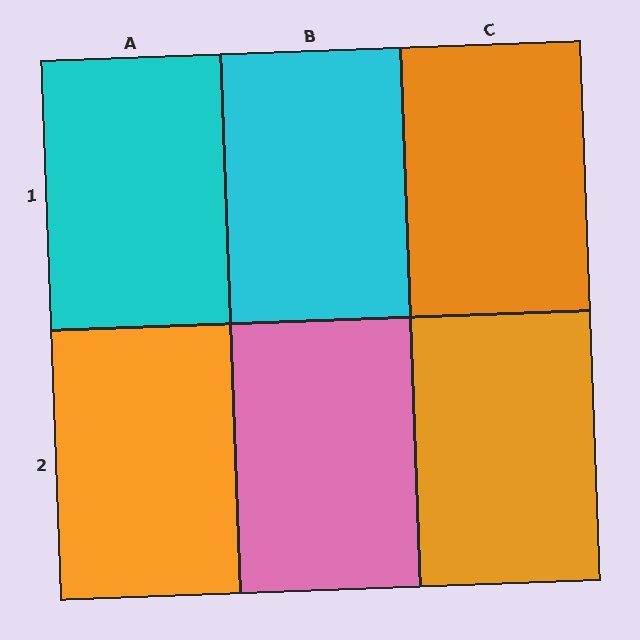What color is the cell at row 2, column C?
Orange.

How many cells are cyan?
2 cells are cyan.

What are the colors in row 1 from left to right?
Cyan, cyan, orange.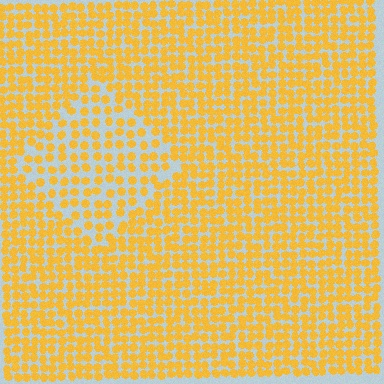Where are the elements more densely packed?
The elements are more densely packed outside the diamond boundary.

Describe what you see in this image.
The image contains small yellow elements arranged at two different densities. A diamond-shaped region is visible where the elements are less densely packed than the surrounding area.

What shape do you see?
I see a diamond.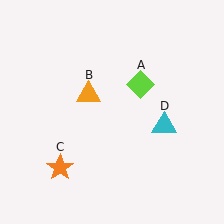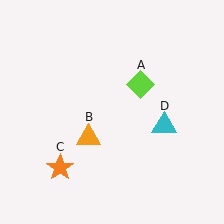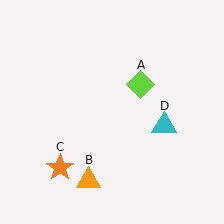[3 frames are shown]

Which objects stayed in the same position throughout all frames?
Lime diamond (object A) and orange star (object C) and cyan triangle (object D) remained stationary.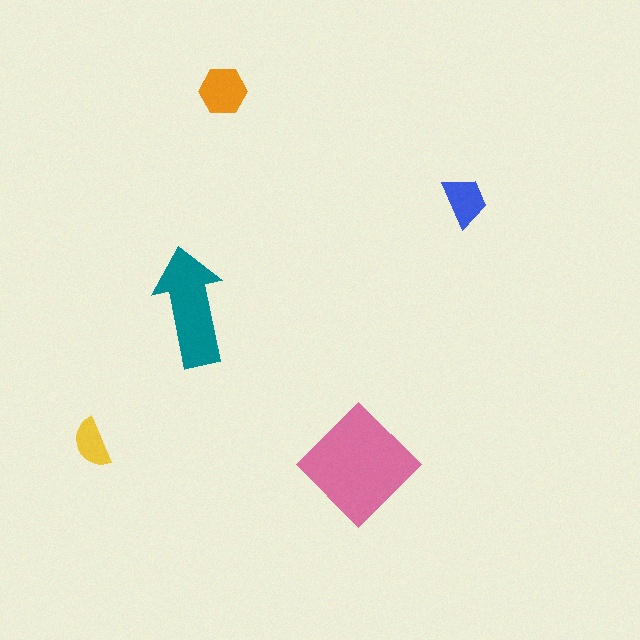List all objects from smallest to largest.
The yellow semicircle, the blue trapezoid, the orange hexagon, the teal arrow, the pink diamond.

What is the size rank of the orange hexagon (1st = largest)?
3rd.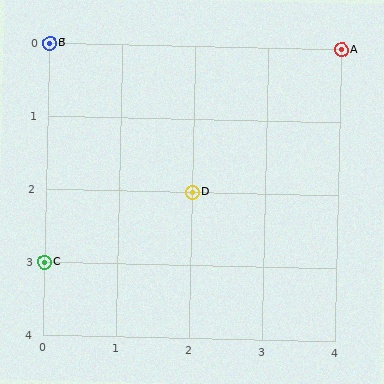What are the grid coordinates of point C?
Point C is at grid coordinates (0, 3).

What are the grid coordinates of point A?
Point A is at grid coordinates (4, 0).